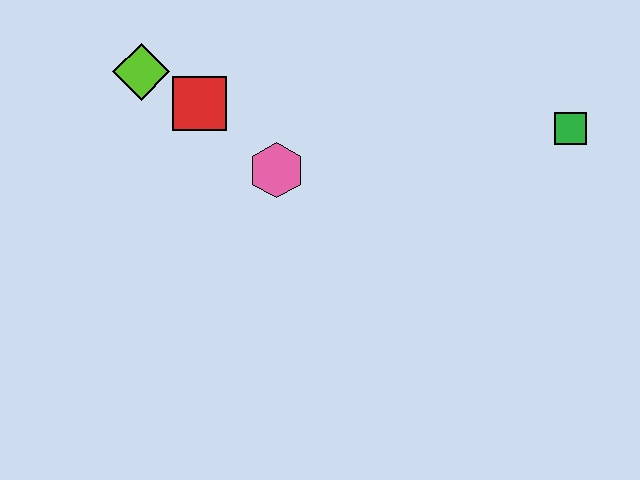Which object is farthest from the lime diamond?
The green square is farthest from the lime diamond.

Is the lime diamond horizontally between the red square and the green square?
No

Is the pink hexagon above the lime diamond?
No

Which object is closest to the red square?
The lime diamond is closest to the red square.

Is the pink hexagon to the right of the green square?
No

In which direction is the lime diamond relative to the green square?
The lime diamond is to the left of the green square.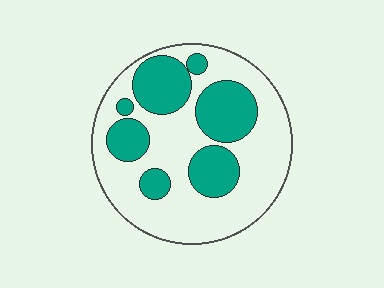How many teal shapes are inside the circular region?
7.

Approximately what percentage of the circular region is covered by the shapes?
Approximately 35%.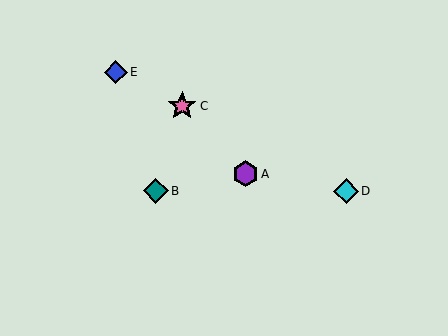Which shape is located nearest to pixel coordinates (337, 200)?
The cyan diamond (labeled D) at (346, 191) is nearest to that location.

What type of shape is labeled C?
Shape C is a pink star.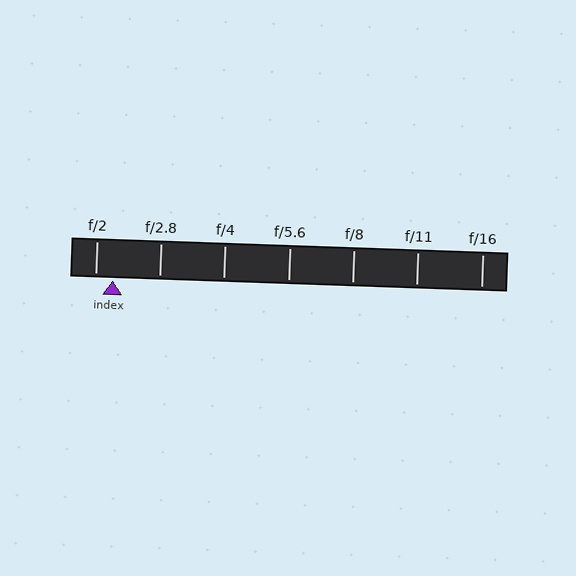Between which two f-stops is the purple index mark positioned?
The index mark is between f/2 and f/2.8.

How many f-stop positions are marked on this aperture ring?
There are 7 f-stop positions marked.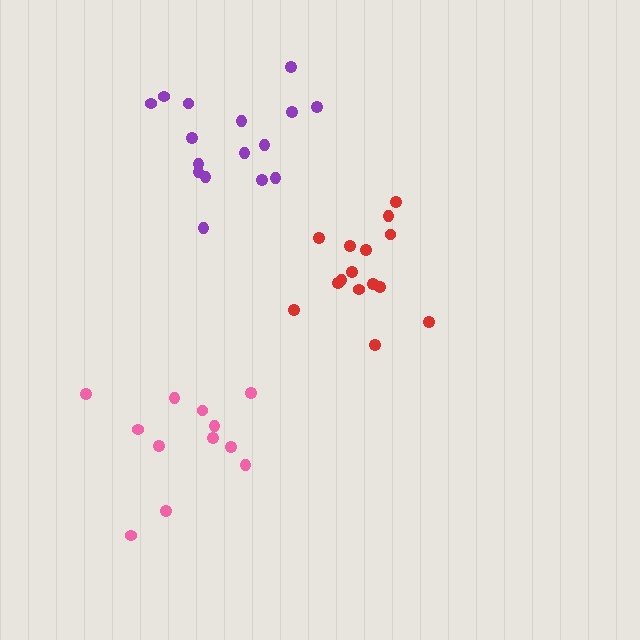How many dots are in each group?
Group 1: 12 dots, Group 2: 16 dots, Group 3: 15 dots (43 total).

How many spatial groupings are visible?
There are 3 spatial groupings.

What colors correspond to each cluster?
The clusters are colored: pink, purple, red.